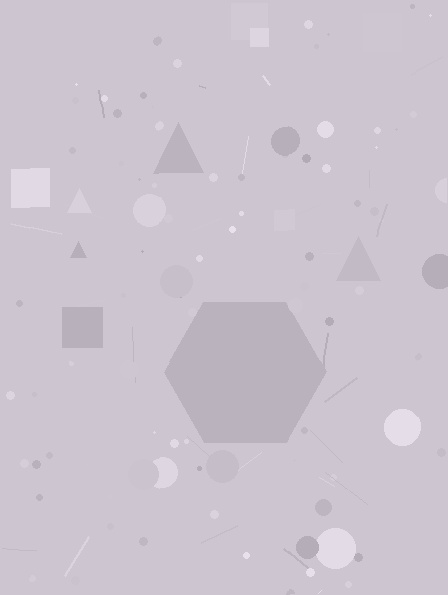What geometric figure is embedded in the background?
A hexagon is embedded in the background.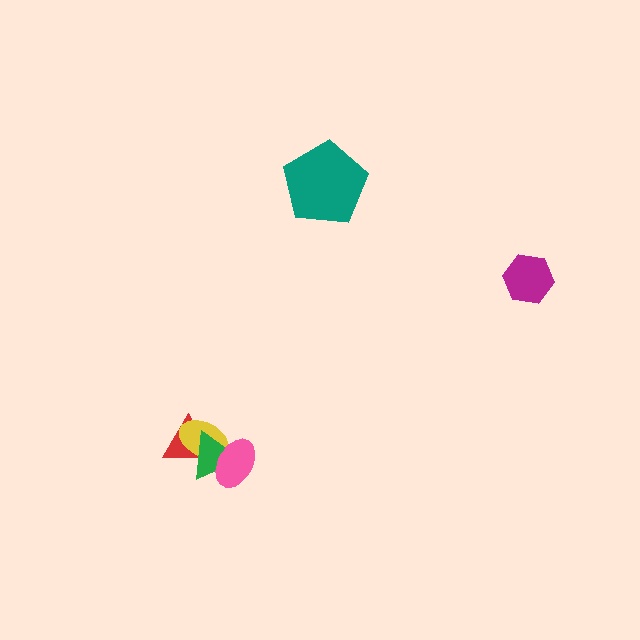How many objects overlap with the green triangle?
3 objects overlap with the green triangle.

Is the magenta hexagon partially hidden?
No, no other shape covers it.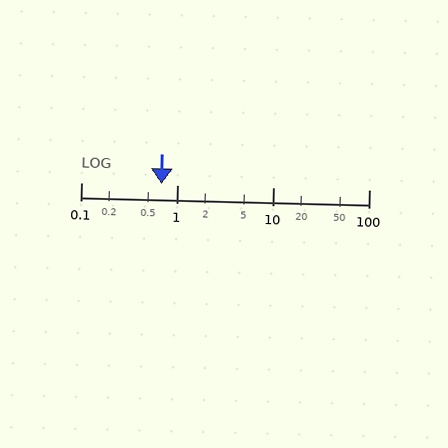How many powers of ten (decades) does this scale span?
The scale spans 3 decades, from 0.1 to 100.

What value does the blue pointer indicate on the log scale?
The pointer indicates approximately 0.69.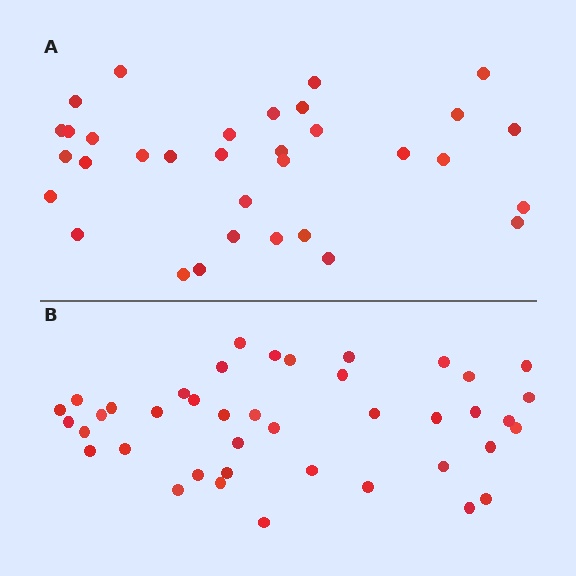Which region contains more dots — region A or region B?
Region B (the bottom region) has more dots.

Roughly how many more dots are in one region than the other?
Region B has roughly 8 or so more dots than region A.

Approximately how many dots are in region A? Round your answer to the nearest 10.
About 30 dots. (The exact count is 33, which rounds to 30.)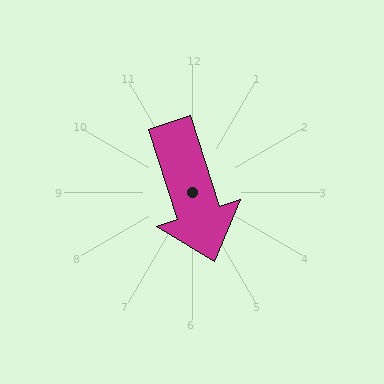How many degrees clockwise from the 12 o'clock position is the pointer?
Approximately 162 degrees.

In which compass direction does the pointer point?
South.